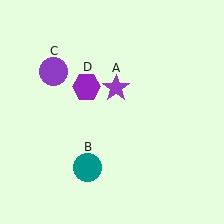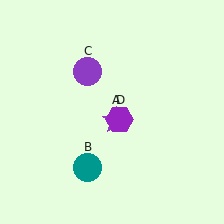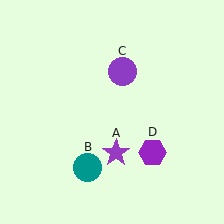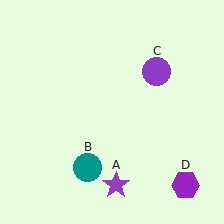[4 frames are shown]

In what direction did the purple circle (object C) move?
The purple circle (object C) moved right.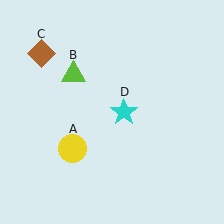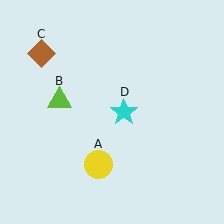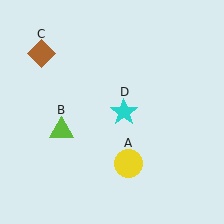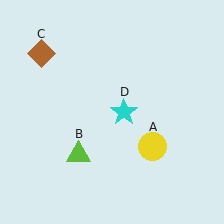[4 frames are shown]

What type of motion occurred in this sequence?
The yellow circle (object A), lime triangle (object B) rotated counterclockwise around the center of the scene.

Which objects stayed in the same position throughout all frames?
Brown diamond (object C) and cyan star (object D) remained stationary.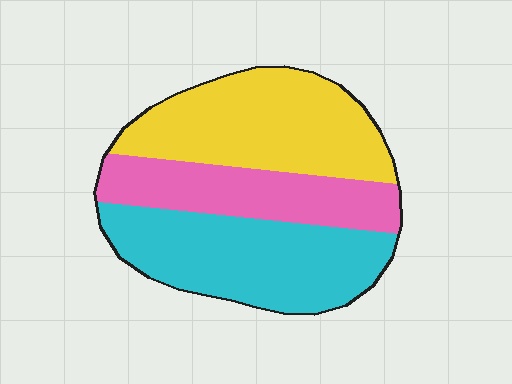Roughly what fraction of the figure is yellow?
Yellow takes up between a third and a half of the figure.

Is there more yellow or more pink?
Yellow.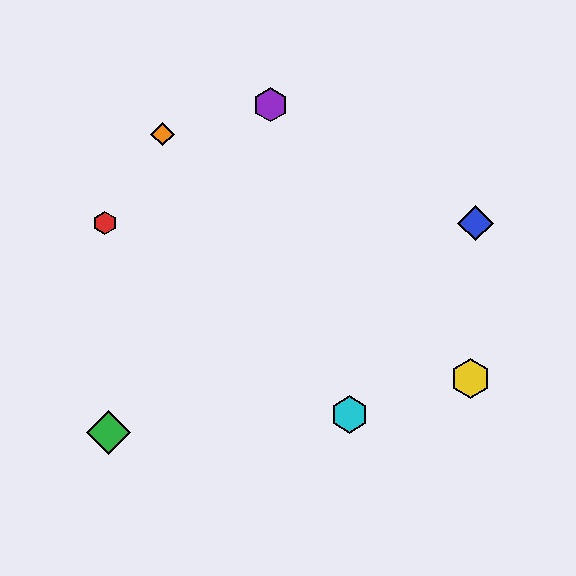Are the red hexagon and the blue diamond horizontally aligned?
Yes, both are at y≈223.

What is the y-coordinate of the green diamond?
The green diamond is at y≈432.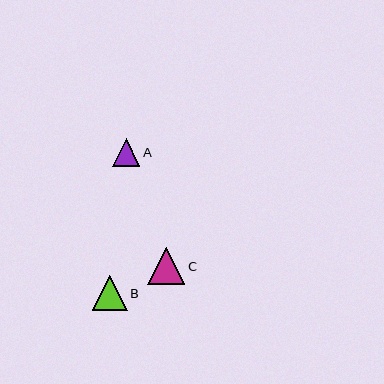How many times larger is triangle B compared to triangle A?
Triangle B is approximately 1.3 times the size of triangle A.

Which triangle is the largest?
Triangle C is the largest with a size of approximately 37 pixels.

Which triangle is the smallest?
Triangle A is the smallest with a size of approximately 28 pixels.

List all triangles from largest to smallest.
From largest to smallest: C, B, A.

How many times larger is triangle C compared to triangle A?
Triangle C is approximately 1.3 times the size of triangle A.